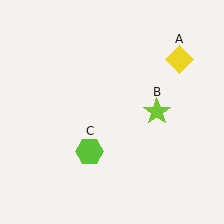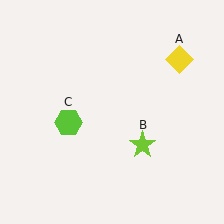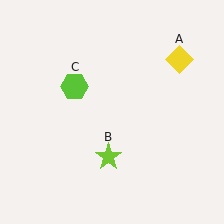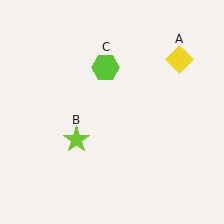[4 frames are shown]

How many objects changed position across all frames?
2 objects changed position: lime star (object B), lime hexagon (object C).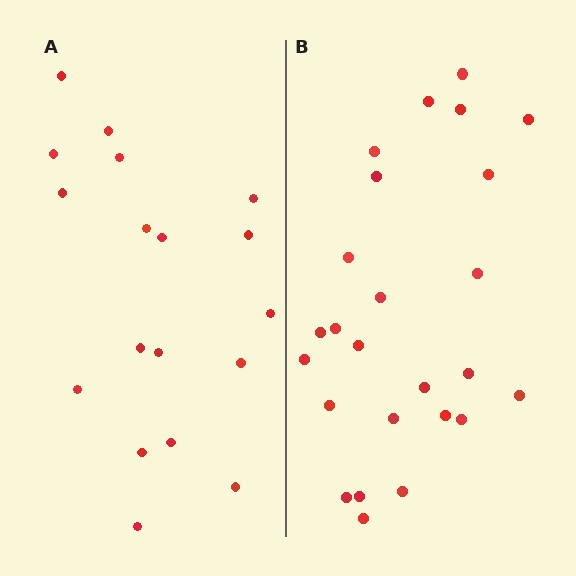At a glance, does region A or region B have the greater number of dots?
Region B (the right region) has more dots.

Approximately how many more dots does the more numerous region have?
Region B has roughly 8 or so more dots than region A.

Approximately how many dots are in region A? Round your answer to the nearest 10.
About 20 dots. (The exact count is 18, which rounds to 20.)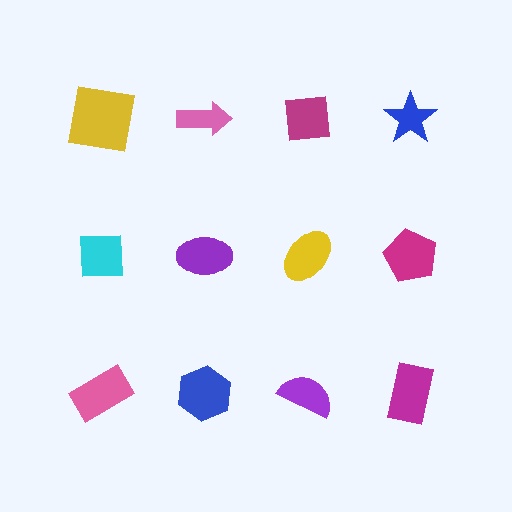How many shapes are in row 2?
4 shapes.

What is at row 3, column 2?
A blue hexagon.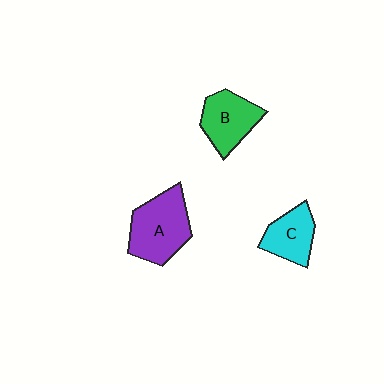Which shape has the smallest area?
Shape C (cyan).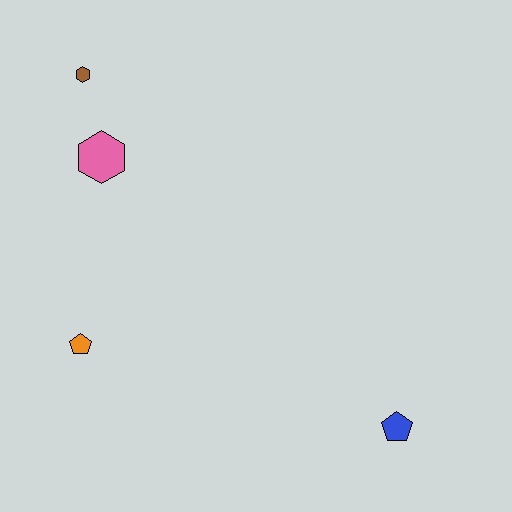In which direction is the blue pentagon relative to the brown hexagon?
The blue pentagon is below the brown hexagon.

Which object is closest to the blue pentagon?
The orange pentagon is closest to the blue pentagon.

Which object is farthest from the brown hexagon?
The blue pentagon is farthest from the brown hexagon.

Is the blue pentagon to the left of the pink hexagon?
No